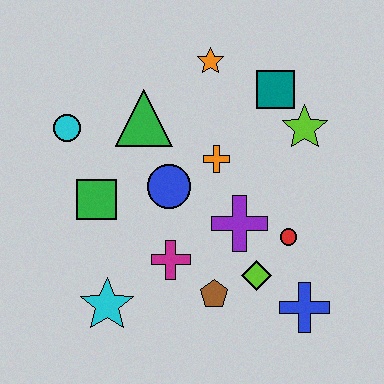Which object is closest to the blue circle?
The orange cross is closest to the blue circle.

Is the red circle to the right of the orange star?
Yes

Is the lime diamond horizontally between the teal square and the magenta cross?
Yes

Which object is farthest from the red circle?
The cyan circle is farthest from the red circle.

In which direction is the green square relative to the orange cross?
The green square is to the left of the orange cross.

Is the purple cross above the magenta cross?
Yes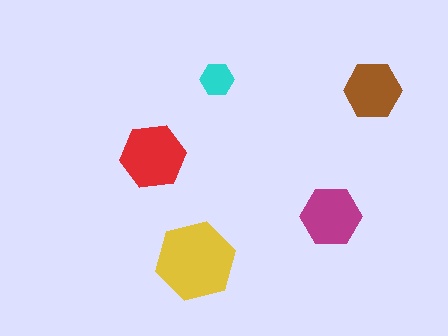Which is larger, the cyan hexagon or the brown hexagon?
The brown one.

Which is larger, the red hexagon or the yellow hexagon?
The yellow one.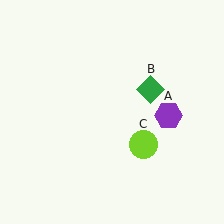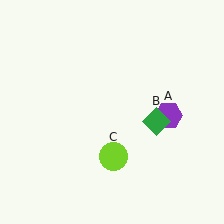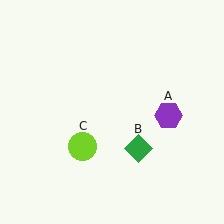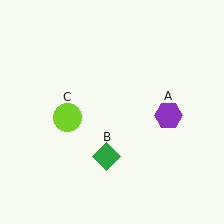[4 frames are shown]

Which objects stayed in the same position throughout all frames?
Purple hexagon (object A) remained stationary.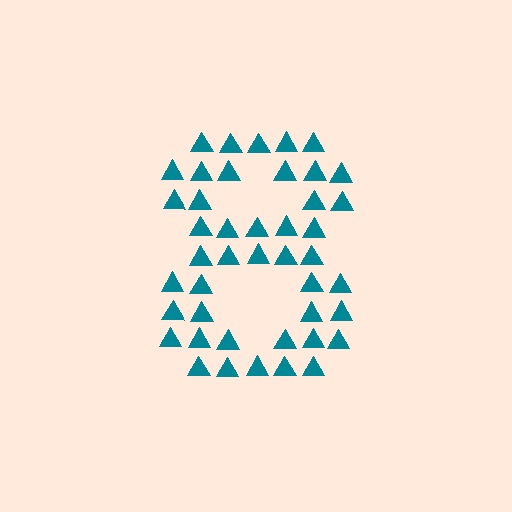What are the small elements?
The small elements are triangles.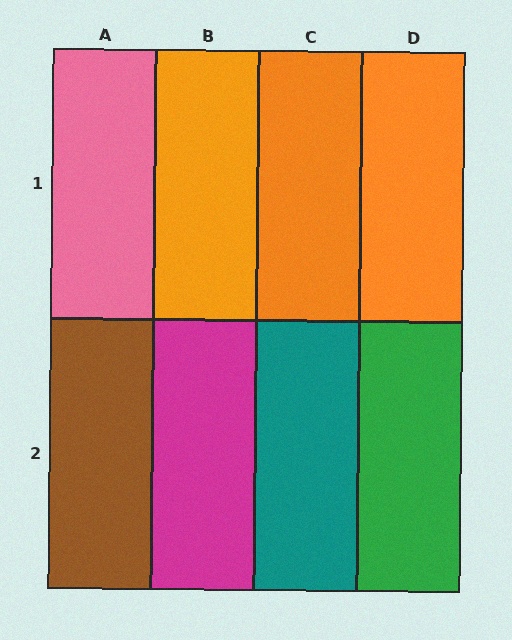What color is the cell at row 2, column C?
Teal.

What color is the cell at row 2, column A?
Brown.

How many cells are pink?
1 cell is pink.